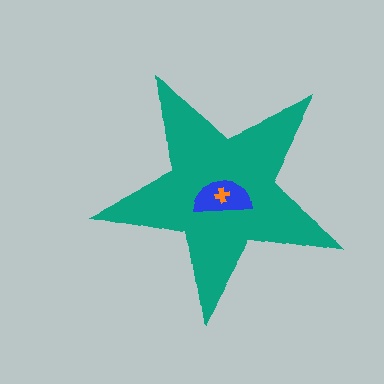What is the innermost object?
The orange cross.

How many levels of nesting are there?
3.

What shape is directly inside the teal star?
The blue semicircle.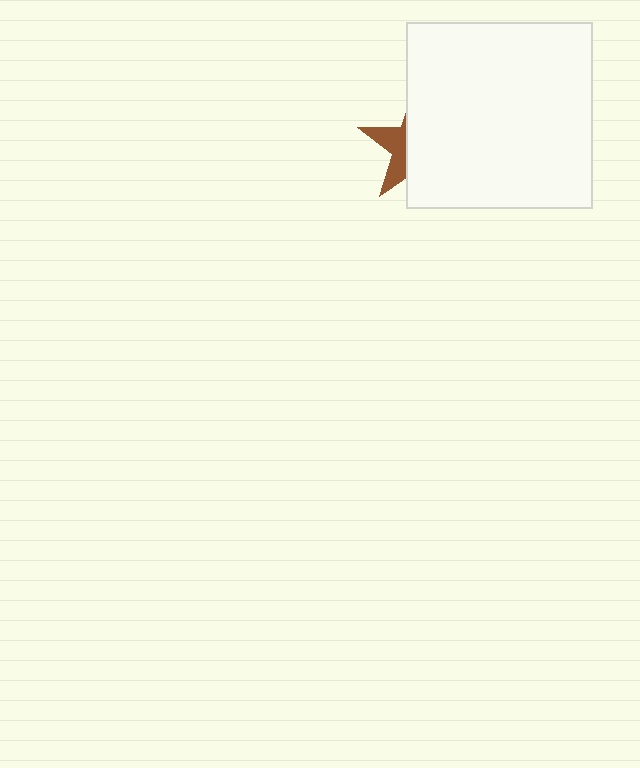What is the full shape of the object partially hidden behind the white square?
The partially hidden object is a brown star.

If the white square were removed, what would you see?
You would see the complete brown star.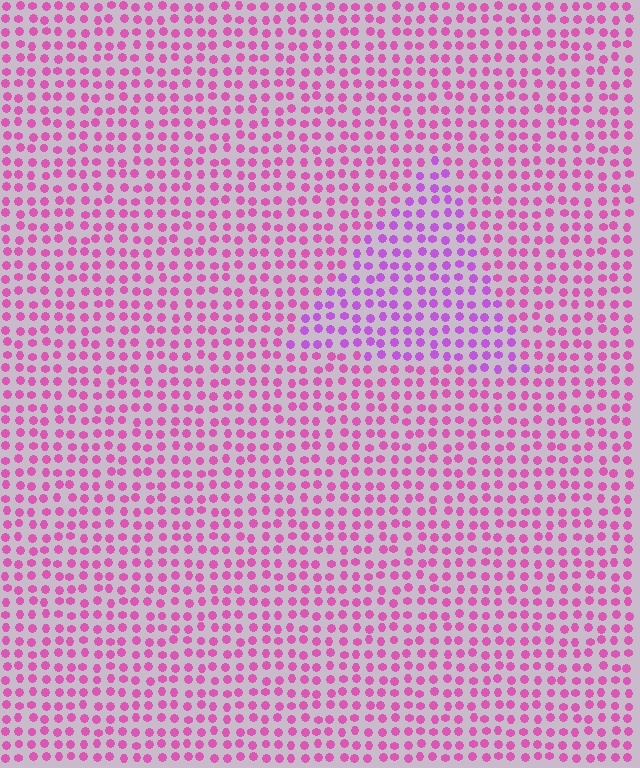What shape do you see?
I see a triangle.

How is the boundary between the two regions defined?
The boundary is defined purely by a slight shift in hue (about 29 degrees). Spacing, size, and orientation are identical on both sides.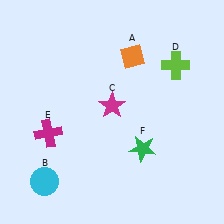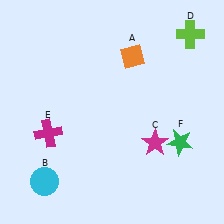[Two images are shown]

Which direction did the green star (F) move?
The green star (F) moved right.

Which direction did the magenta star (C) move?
The magenta star (C) moved right.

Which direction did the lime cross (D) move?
The lime cross (D) moved up.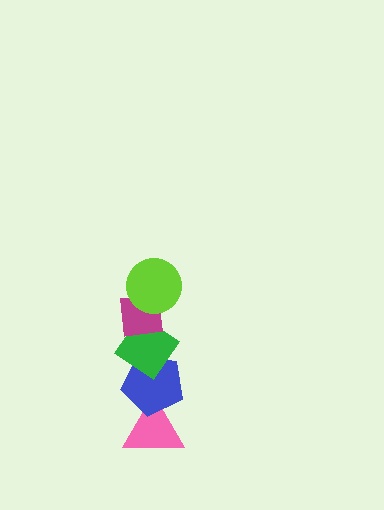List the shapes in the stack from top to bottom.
From top to bottom: the lime circle, the magenta square, the green diamond, the blue pentagon, the pink triangle.